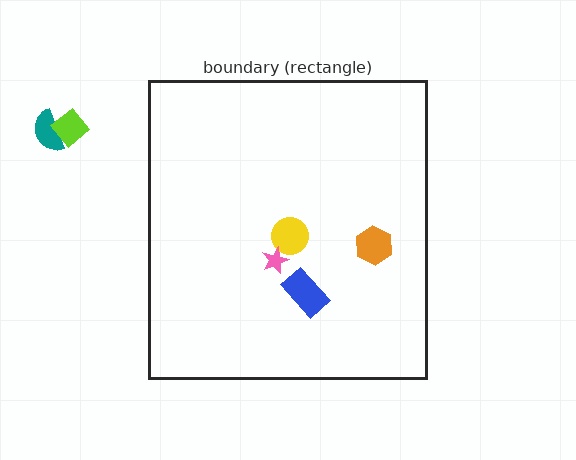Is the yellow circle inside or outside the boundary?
Inside.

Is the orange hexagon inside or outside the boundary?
Inside.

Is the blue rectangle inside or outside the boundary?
Inside.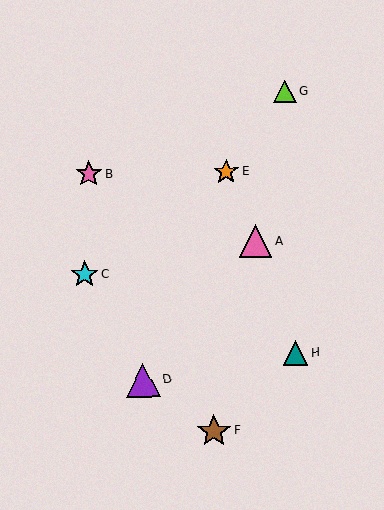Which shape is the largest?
The purple triangle (labeled D) is the largest.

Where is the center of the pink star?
The center of the pink star is at (89, 174).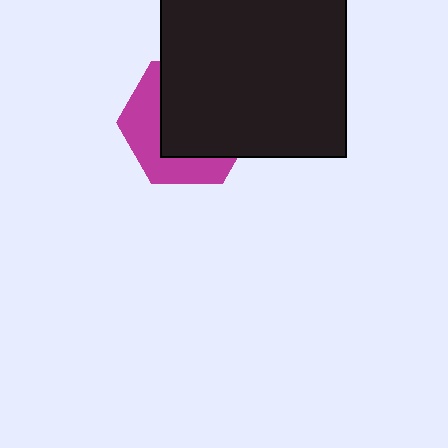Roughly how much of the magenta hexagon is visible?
A small part of it is visible (roughly 38%).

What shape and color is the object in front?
The object in front is a black square.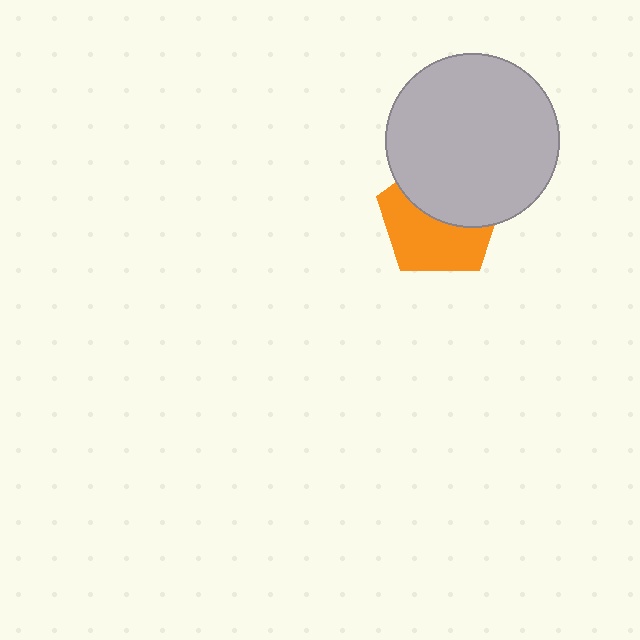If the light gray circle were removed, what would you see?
You would see the complete orange pentagon.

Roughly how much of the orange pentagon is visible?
About half of it is visible (roughly 53%).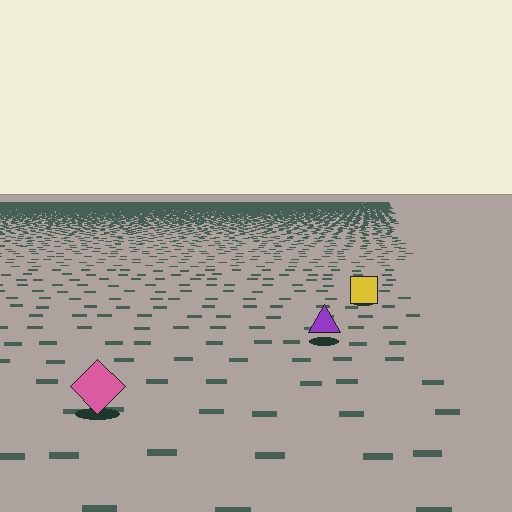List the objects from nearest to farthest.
From nearest to farthest: the pink diamond, the purple triangle, the yellow square.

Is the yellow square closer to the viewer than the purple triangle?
No. The purple triangle is closer — you can tell from the texture gradient: the ground texture is coarser near it.